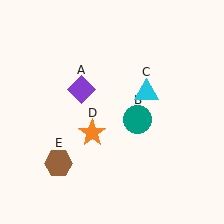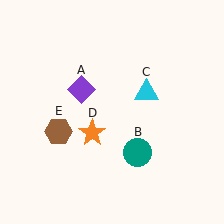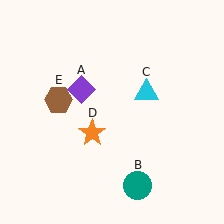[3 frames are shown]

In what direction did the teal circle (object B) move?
The teal circle (object B) moved down.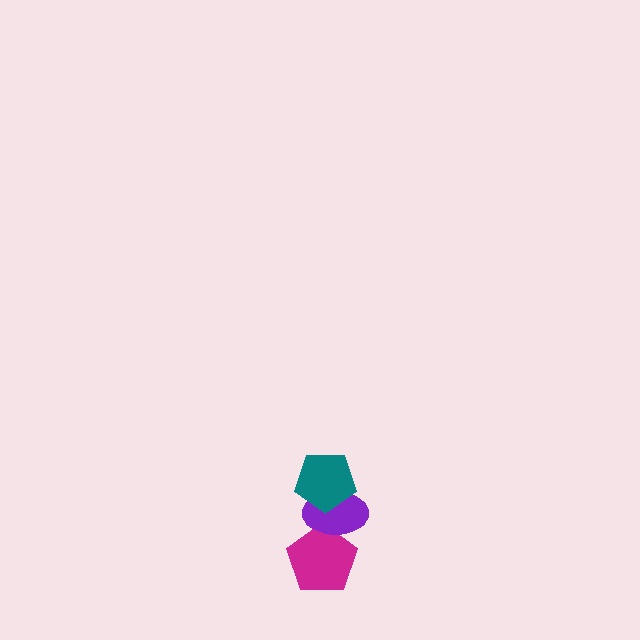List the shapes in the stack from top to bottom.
From top to bottom: the teal pentagon, the purple ellipse, the magenta pentagon.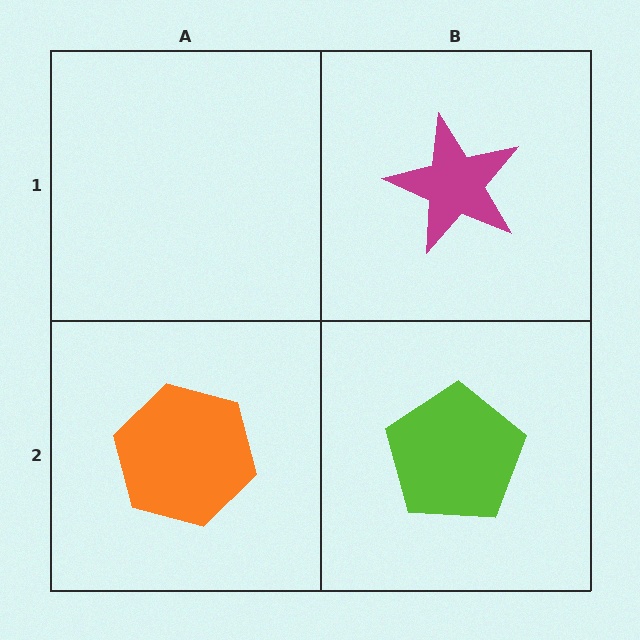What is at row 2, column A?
An orange hexagon.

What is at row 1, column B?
A magenta star.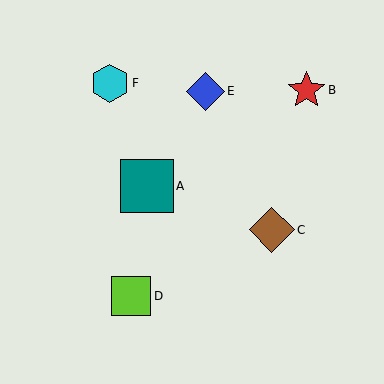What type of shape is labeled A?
Shape A is a teal square.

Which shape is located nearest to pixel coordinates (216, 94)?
The blue diamond (labeled E) at (205, 91) is nearest to that location.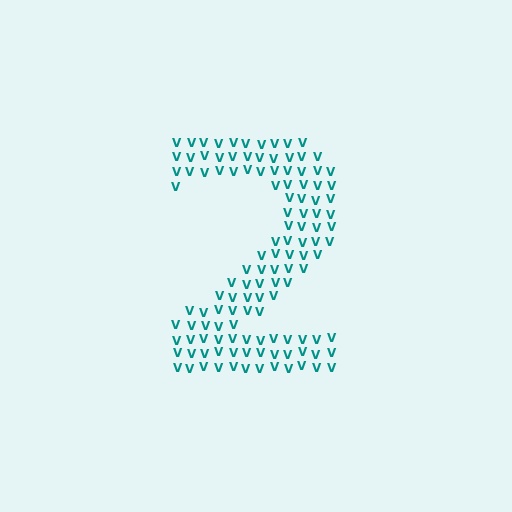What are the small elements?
The small elements are letter V's.